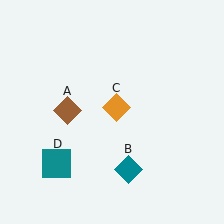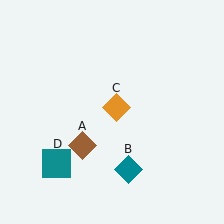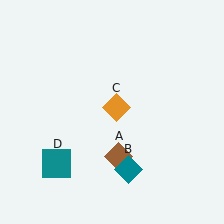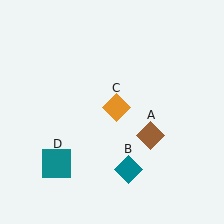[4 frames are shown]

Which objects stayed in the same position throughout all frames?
Teal diamond (object B) and orange diamond (object C) and teal square (object D) remained stationary.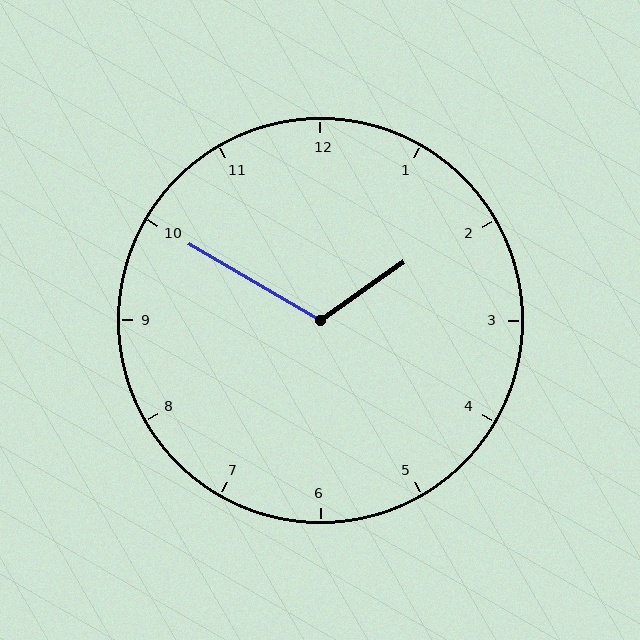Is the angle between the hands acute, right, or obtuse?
It is obtuse.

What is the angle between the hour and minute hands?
Approximately 115 degrees.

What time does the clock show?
1:50.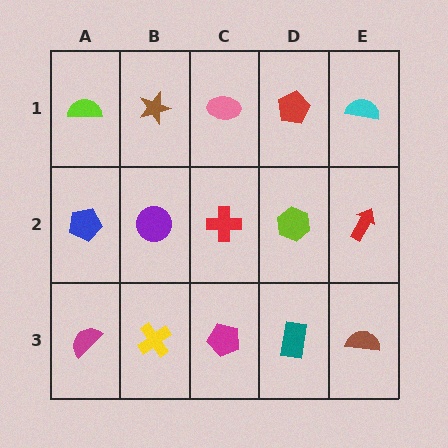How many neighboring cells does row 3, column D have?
3.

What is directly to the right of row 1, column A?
A brown star.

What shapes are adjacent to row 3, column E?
A red arrow (row 2, column E), a teal rectangle (row 3, column D).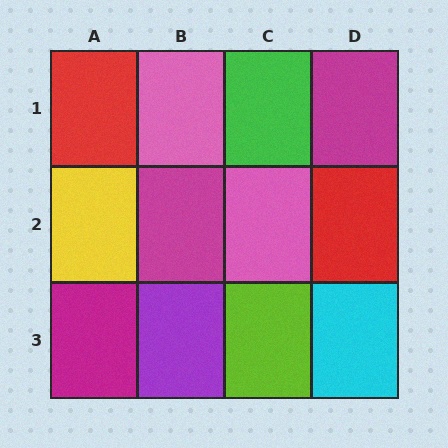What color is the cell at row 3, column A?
Magenta.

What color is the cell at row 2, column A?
Yellow.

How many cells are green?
1 cell is green.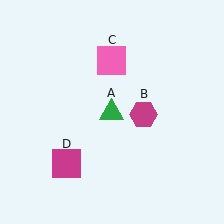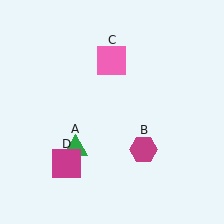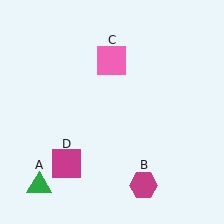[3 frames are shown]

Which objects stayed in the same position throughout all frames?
Pink square (object C) and magenta square (object D) remained stationary.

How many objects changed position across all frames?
2 objects changed position: green triangle (object A), magenta hexagon (object B).